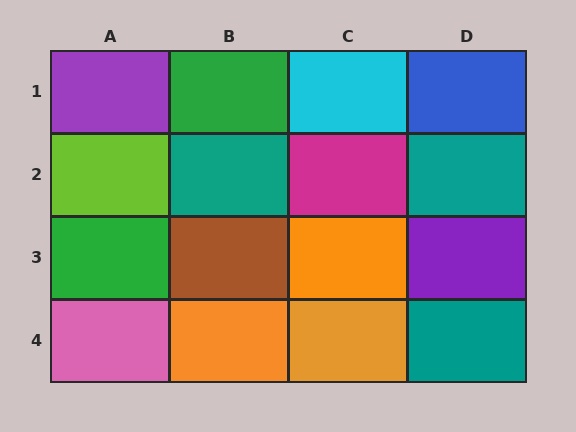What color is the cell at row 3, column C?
Orange.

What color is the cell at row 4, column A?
Pink.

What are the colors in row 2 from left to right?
Lime, teal, magenta, teal.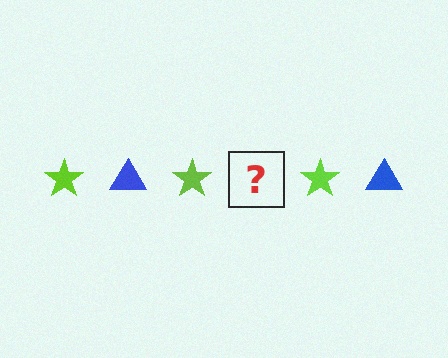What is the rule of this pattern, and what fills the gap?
The rule is that the pattern alternates between lime star and blue triangle. The gap should be filled with a blue triangle.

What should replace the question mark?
The question mark should be replaced with a blue triangle.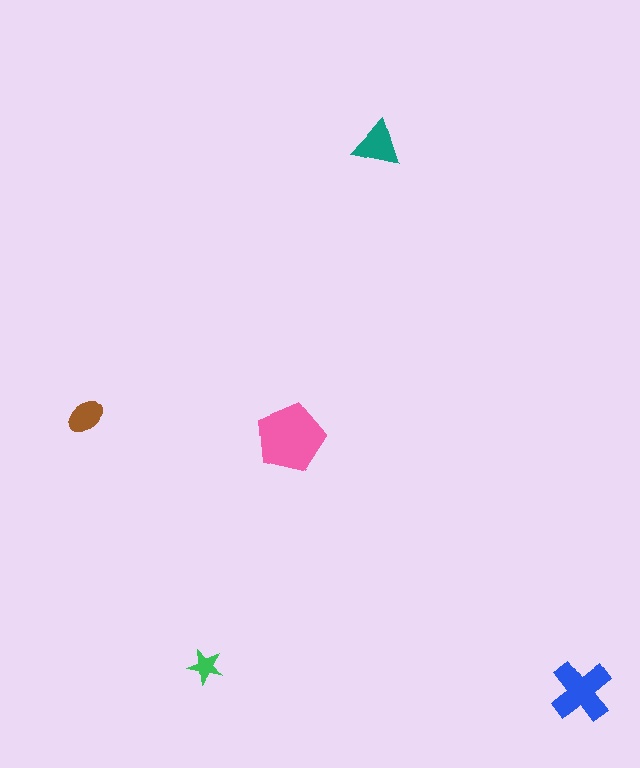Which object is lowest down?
The blue cross is bottommost.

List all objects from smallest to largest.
The green star, the brown ellipse, the teal triangle, the blue cross, the pink pentagon.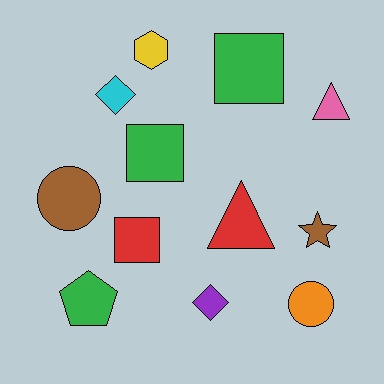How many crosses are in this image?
There are no crosses.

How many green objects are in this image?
There are 3 green objects.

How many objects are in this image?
There are 12 objects.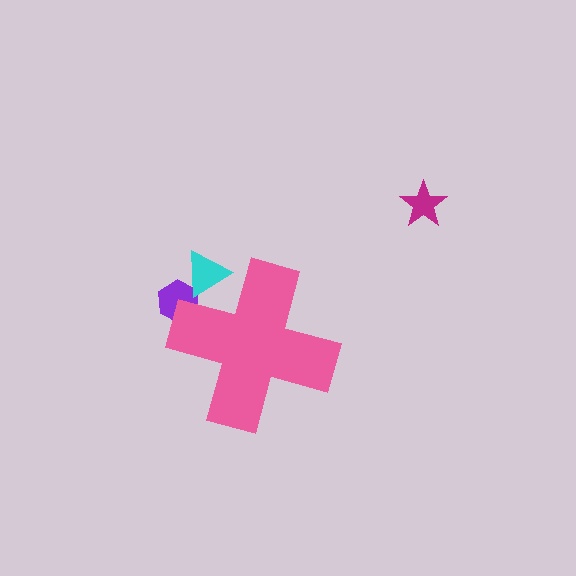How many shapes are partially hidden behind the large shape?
2 shapes are partially hidden.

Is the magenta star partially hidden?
No, the magenta star is fully visible.